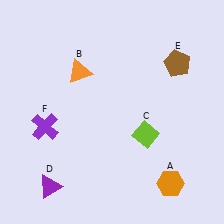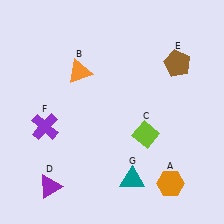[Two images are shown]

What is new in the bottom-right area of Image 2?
A teal triangle (G) was added in the bottom-right area of Image 2.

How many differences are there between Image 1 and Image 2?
There is 1 difference between the two images.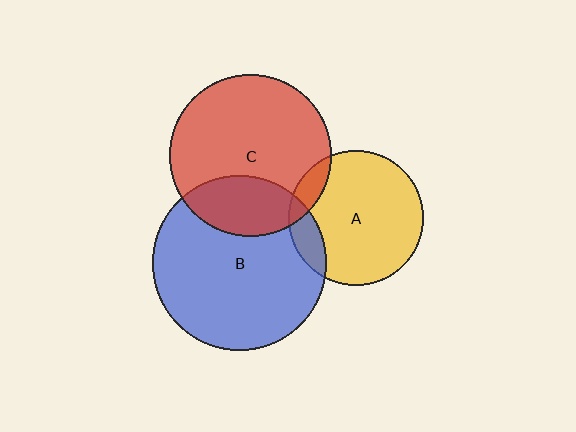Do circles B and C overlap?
Yes.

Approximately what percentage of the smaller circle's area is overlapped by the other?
Approximately 25%.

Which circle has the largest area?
Circle B (blue).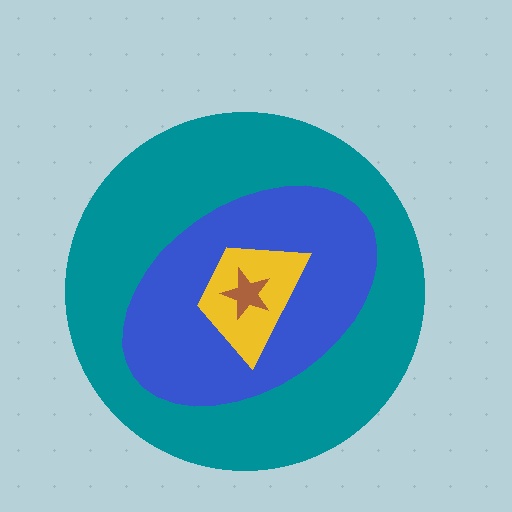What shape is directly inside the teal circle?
The blue ellipse.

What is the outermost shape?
The teal circle.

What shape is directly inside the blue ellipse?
The yellow trapezoid.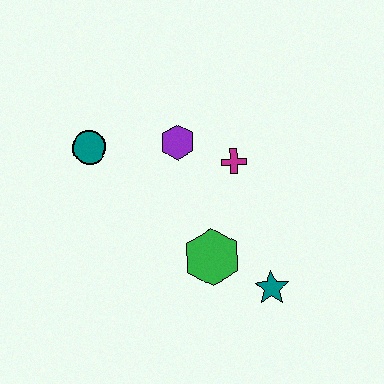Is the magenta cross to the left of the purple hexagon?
No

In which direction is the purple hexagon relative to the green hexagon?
The purple hexagon is above the green hexagon.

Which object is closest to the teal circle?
The purple hexagon is closest to the teal circle.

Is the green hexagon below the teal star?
No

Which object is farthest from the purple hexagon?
The teal star is farthest from the purple hexagon.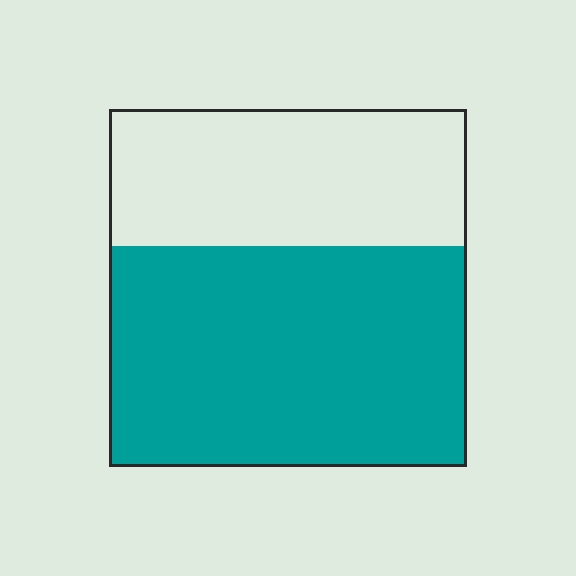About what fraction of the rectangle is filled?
About five eighths (5/8).